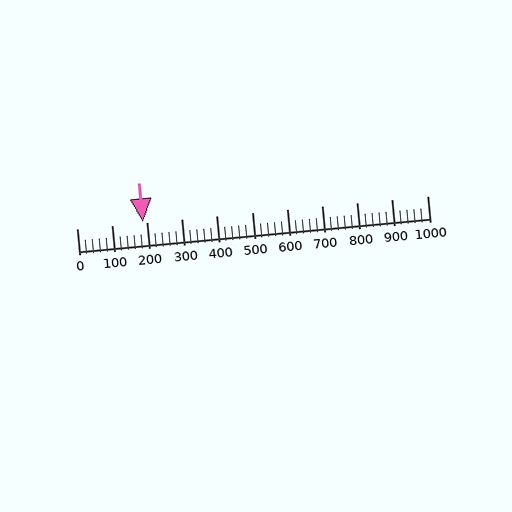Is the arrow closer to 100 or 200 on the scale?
The arrow is closer to 200.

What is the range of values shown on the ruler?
The ruler shows values from 0 to 1000.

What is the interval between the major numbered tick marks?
The major tick marks are spaced 100 units apart.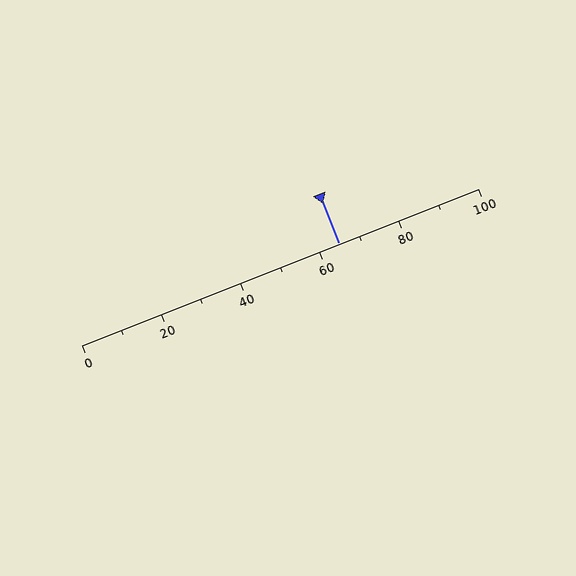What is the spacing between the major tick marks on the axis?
The major ticks are spaced 20 apart.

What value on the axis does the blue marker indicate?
The marker indicates approximately 65.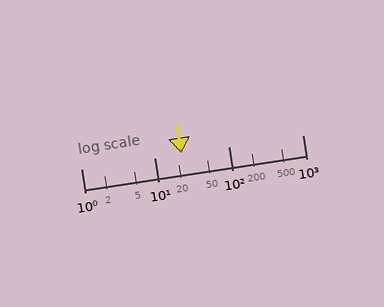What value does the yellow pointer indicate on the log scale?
The pointer indicates approximately 23.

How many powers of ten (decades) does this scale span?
The scale spans 3 decades, from 1 to 1000.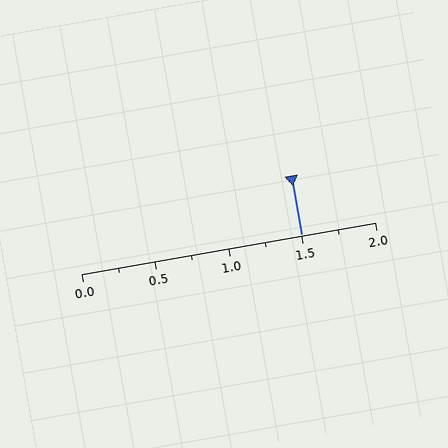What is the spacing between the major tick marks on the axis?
The major ticks are spaced 0.5 apart.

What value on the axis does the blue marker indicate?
The marker indicates approximately 1.5.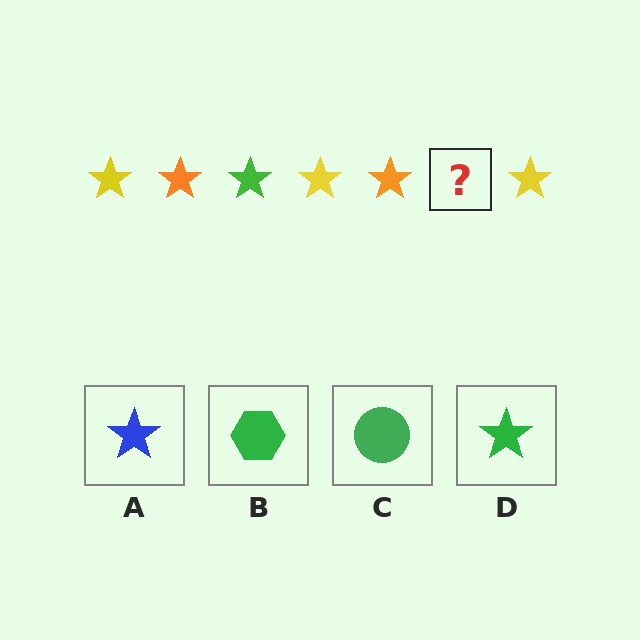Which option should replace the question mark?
Option D.